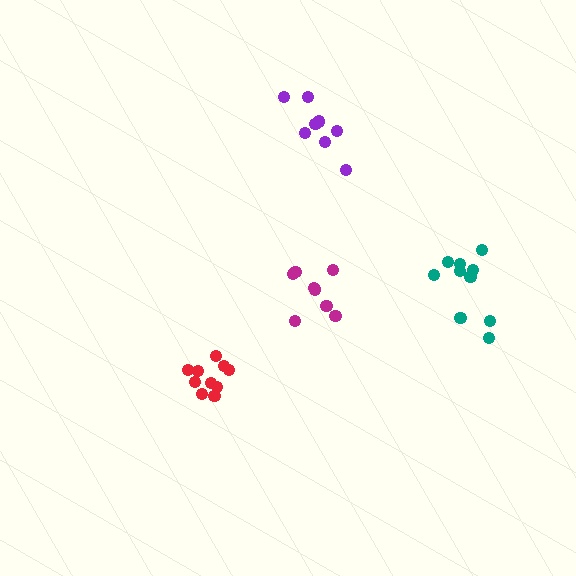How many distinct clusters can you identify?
There are 4 distinct clusters.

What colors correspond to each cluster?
The clusters are colored: red, purple, teal, magenta.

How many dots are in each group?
Group 1: 10 dots, Group 2: 8 dots, Group 3: 10 dots, Group 4: 8 dots (36 total).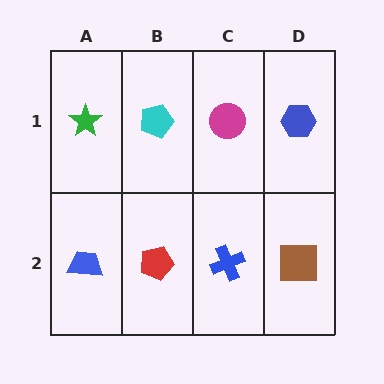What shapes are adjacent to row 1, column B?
A red pentagon (row 2, column B), a green star (row 1, column A), a magenta circle (row 1, column C).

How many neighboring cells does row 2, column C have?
3.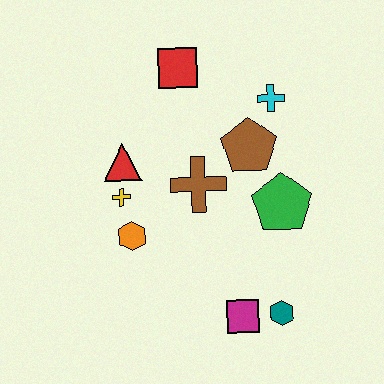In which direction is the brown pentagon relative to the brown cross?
The brown pentagon is to the right of the brown cross.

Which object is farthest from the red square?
The teal hexagon is farthest from the red square.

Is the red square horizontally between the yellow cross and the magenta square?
Yes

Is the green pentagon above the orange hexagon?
Yes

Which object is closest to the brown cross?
The brown pentagon is closest to the brown cross.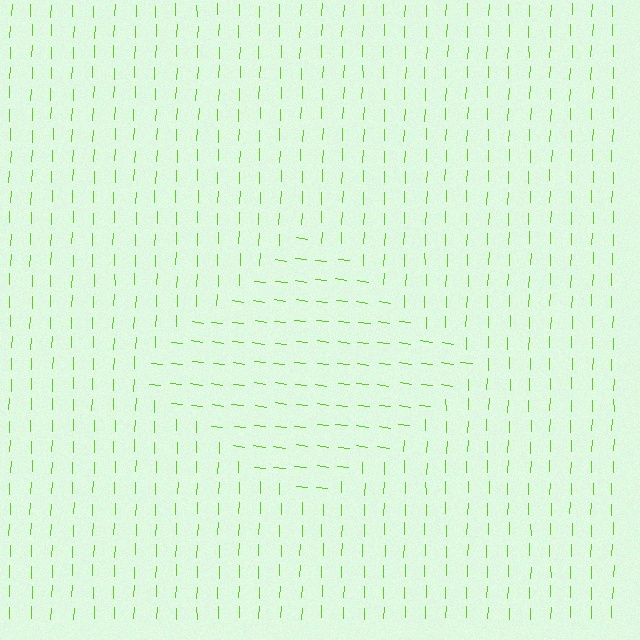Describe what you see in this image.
The image is filled with small lime line segments. A diamond region in the image has lines oriented differently from the surrounding lines, creating a visible texture boundary.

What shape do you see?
I see a diamond.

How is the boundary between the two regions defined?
The boundary is defined purely by a change in line orientation (approximately 85 degrees difference). All lines are the same color and thickness.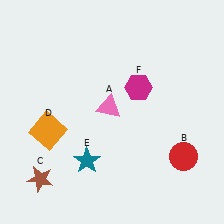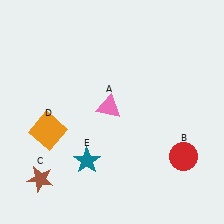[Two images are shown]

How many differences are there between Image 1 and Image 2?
There is 1 difference between the two images.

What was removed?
The magenta hexagon (F) was removed in Image 2.